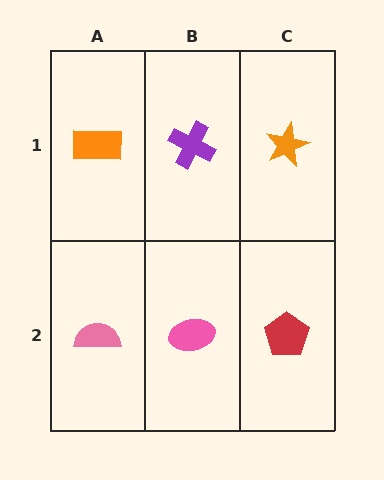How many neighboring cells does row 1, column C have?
2.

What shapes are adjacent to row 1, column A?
A pink semicircle (row 2, column A), a purple cross (row 1, column B).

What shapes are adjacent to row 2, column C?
An orange star (row 1, column C), a pink ellipse (row 2, column B).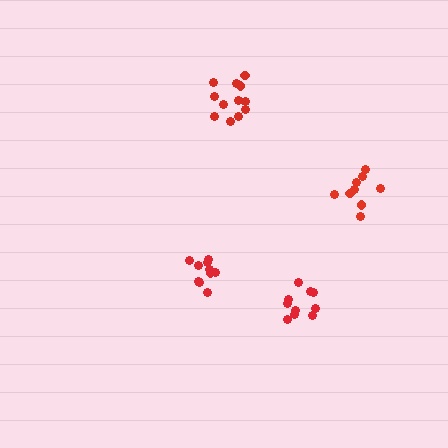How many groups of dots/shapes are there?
There are 4 groups.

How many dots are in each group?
Group 1: 10 dots, Group 2: 12 dots, Group 3: 10 dots, Group 4: 9 dots (41 total).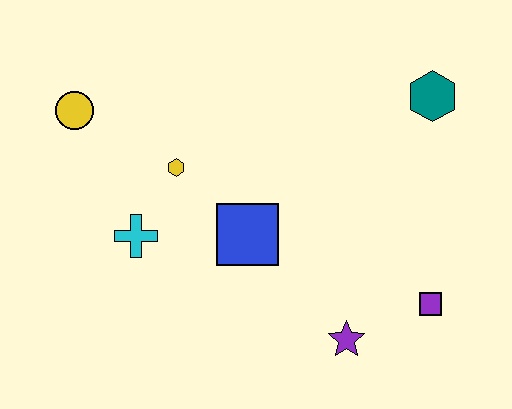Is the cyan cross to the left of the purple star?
Yes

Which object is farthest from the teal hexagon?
The yellow circle is farthest from the teal hexagon.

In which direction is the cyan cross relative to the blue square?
The cyan cross is to the left of the blue square.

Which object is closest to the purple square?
The purple star is closest to the purple square.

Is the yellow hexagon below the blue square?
No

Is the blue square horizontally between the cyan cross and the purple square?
Yes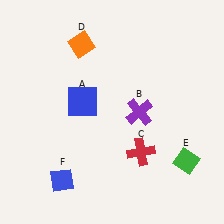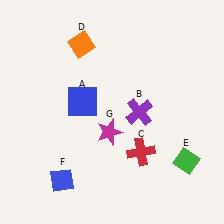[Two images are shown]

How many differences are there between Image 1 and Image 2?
There is 1 difference between the two images.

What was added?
A magenta star (G) was added in Image 2.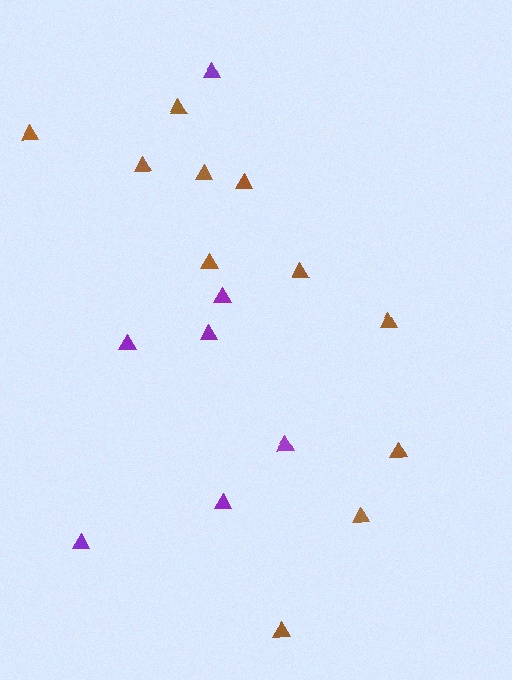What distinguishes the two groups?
There are 2 groups: one group of purple triangles (7) and one group of brown triangles (11).